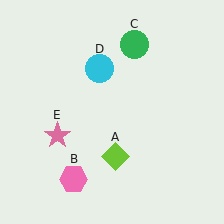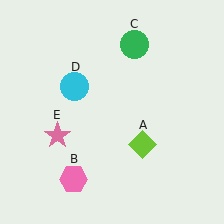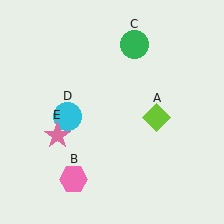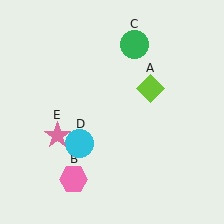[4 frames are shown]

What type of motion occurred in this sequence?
The lime diamond (object A), cyan circle (object D) rotated counterclockwise around the center of the scene.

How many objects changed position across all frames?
2 objects changed position: lime diamond (object A), cyan circle (object D).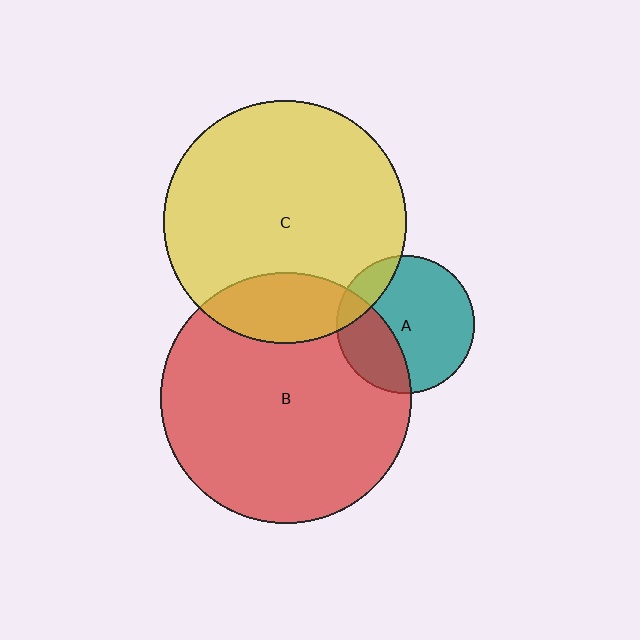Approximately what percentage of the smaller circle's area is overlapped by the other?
Approximately 20%.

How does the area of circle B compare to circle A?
Approximately 3.3 times.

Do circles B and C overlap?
Yes.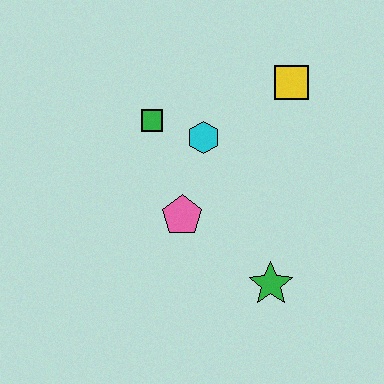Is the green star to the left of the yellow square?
Yes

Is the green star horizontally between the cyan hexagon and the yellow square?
Yes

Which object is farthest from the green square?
The green star is farthest from the green square.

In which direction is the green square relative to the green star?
The green square is above the green star.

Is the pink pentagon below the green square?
Yes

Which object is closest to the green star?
The pink pentagon is closest to the green star.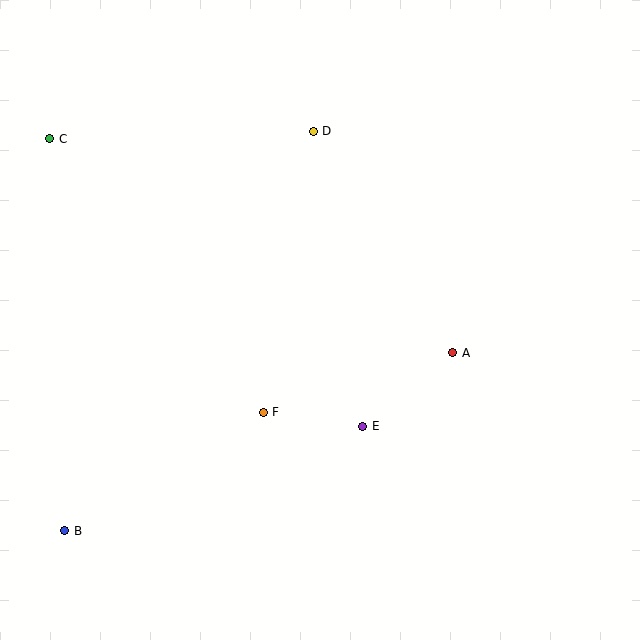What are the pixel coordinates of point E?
Point E is at (363, 426).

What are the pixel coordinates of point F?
Point F is at (263, 412).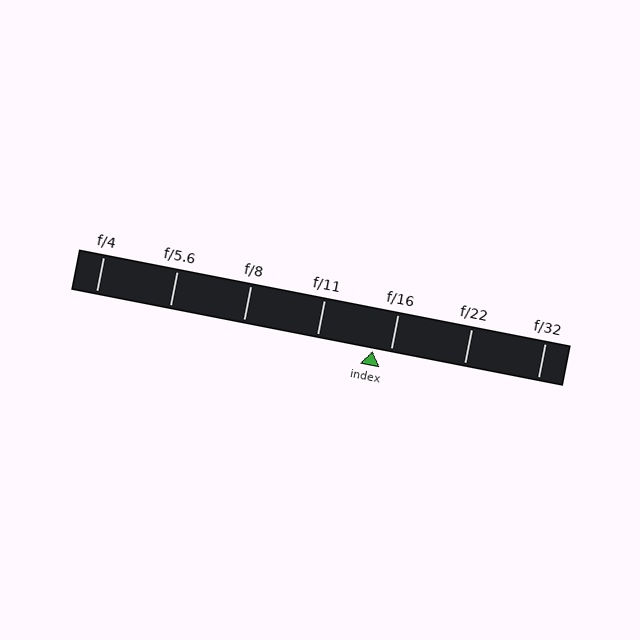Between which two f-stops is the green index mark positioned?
The index mark is between f/11 and f/16.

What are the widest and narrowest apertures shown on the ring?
The widest aperture shown is f/4 and the narrowest is f/32.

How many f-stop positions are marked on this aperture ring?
There are 7 f-stop positions marked.